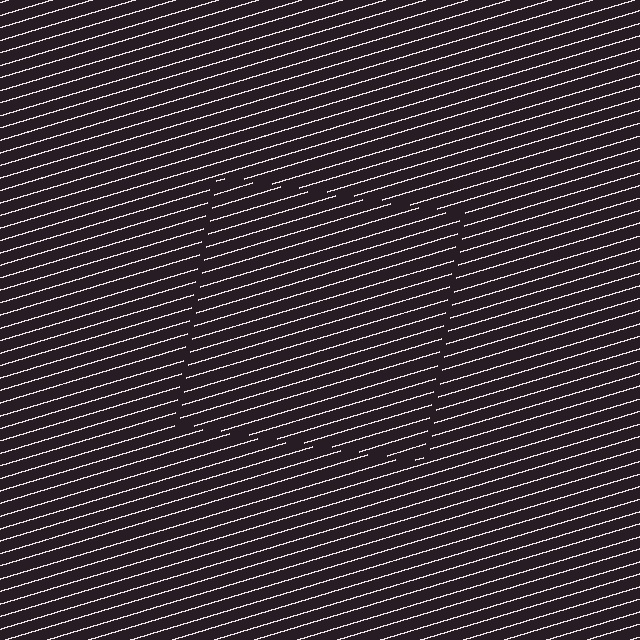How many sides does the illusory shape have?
4 sides — the line-ends trace a square.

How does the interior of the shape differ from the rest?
The interior of the shape contains the same grating, shifted by half a period — the contour is defined by the phase discontinuity where line-ends from the inner and outer gratings abut.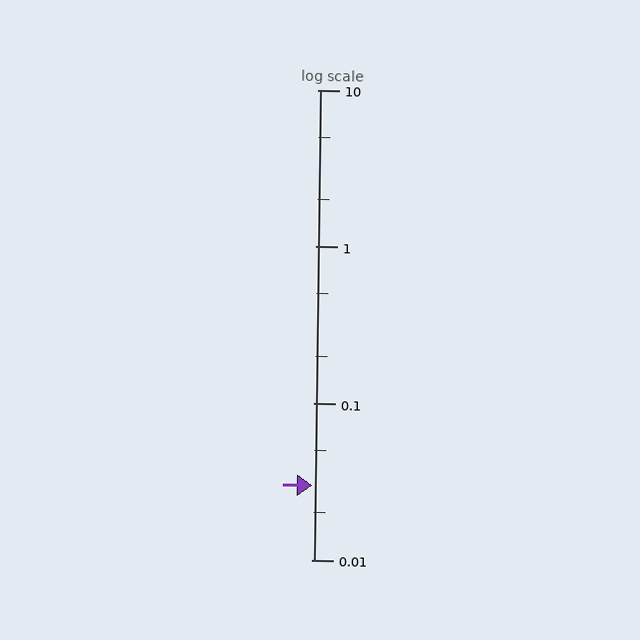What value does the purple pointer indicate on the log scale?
The pointer indicates approximately 0.03.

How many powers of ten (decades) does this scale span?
The scale spans 3 decades, from 0.01 to 10.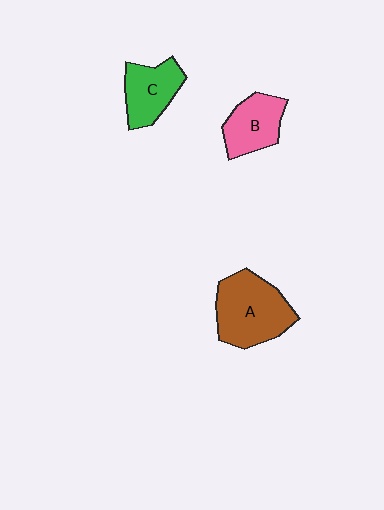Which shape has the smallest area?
Shape B (pink).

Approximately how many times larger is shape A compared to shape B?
Approximately 1.6 times.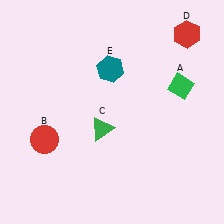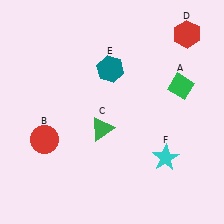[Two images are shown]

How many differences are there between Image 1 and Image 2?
There is 1 difference between the two images.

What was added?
A cyan star (F) was added in Image 2.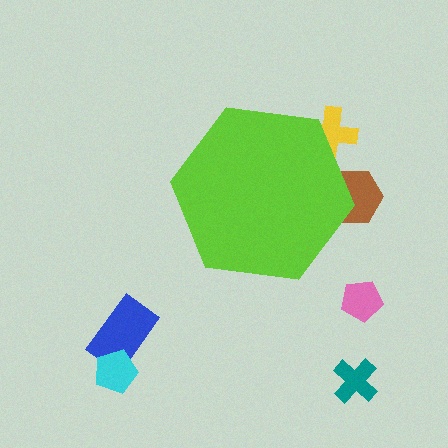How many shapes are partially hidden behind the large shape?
2 shapes are partially hidden.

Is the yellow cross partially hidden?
Yes, the yellow cross is partially hidden behind the lime hexagon.